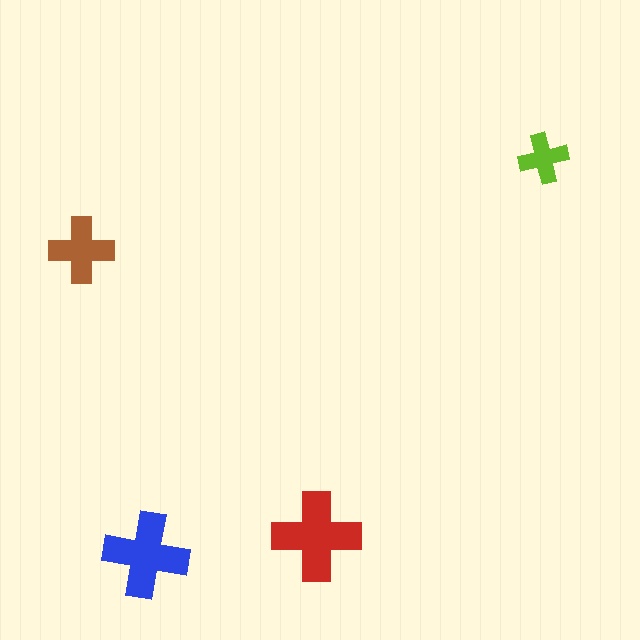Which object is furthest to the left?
The brown cross is leftmost.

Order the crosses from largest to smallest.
the red one, the blue one, the brown one, the lime one.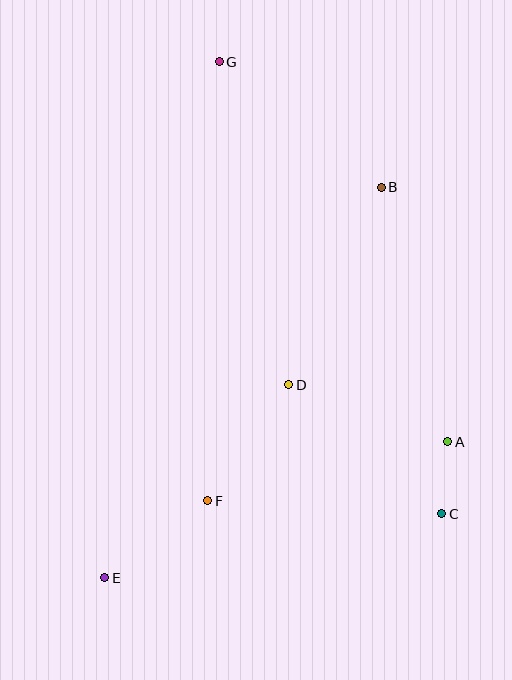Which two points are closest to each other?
Points A and C are closest to each other.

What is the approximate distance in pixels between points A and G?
The distance between A and G is approximately 443 pixels.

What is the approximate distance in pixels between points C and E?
The distance between C and E is approximately 343 pixels.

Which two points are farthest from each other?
Points E and G are farthest from each other.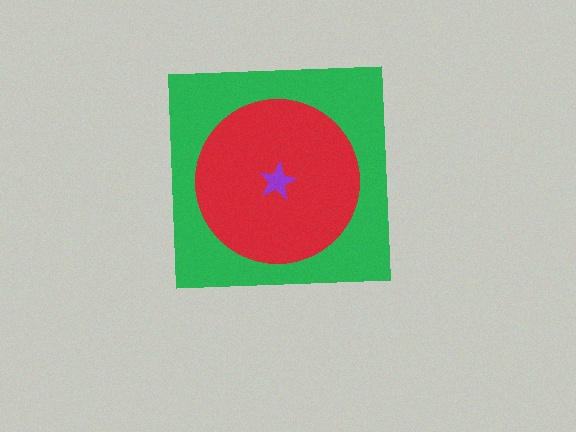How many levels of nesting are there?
3.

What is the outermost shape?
The green square.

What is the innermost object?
The purple star.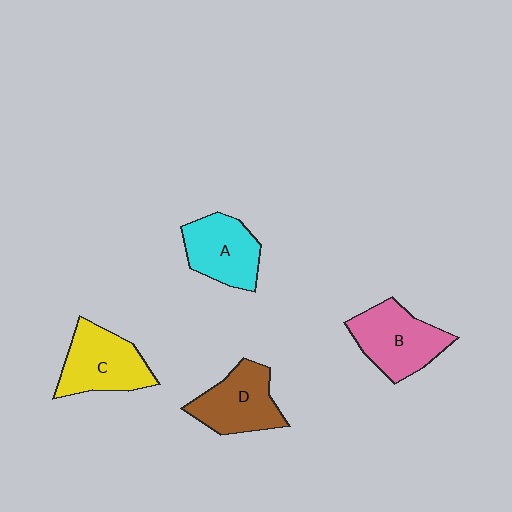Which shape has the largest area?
Shape B (pink).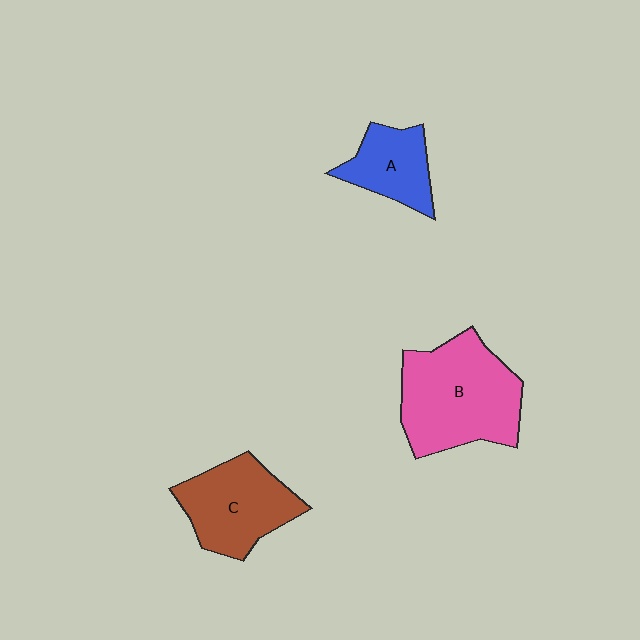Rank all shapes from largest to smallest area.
From largest to smallest: B (pink), C (brown), A (blue).